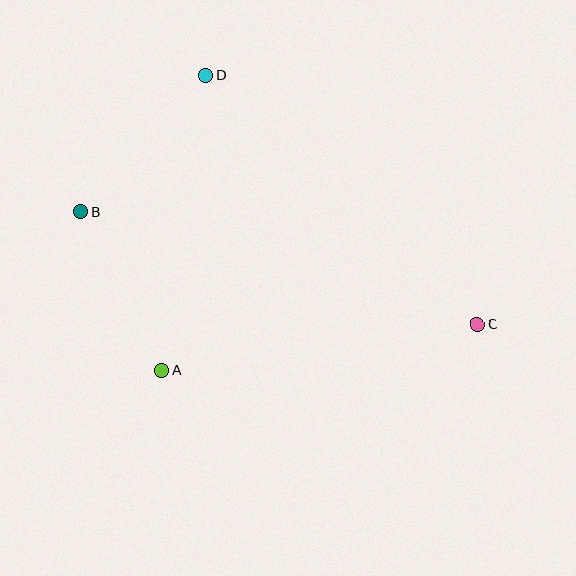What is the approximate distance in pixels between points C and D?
The distance between C and D is approximately 368 pixels.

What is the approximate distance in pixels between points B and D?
The distance between B and D is approximately 185 pixels.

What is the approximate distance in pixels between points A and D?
The distance between A and D is approximately 298 pixels.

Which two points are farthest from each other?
Points B and C are farthest from each other.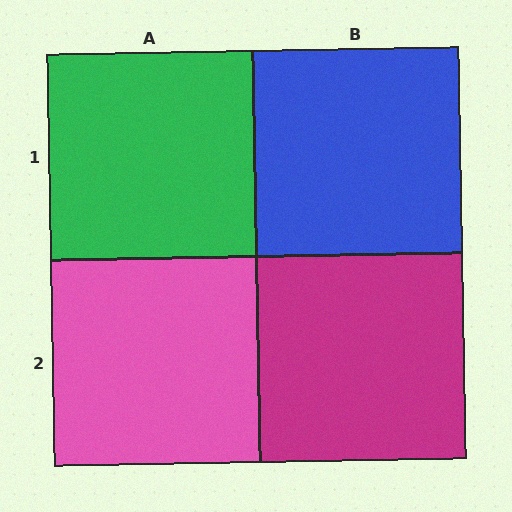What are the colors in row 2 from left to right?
Pink, magenta.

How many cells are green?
1 cell is green.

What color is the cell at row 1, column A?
Green.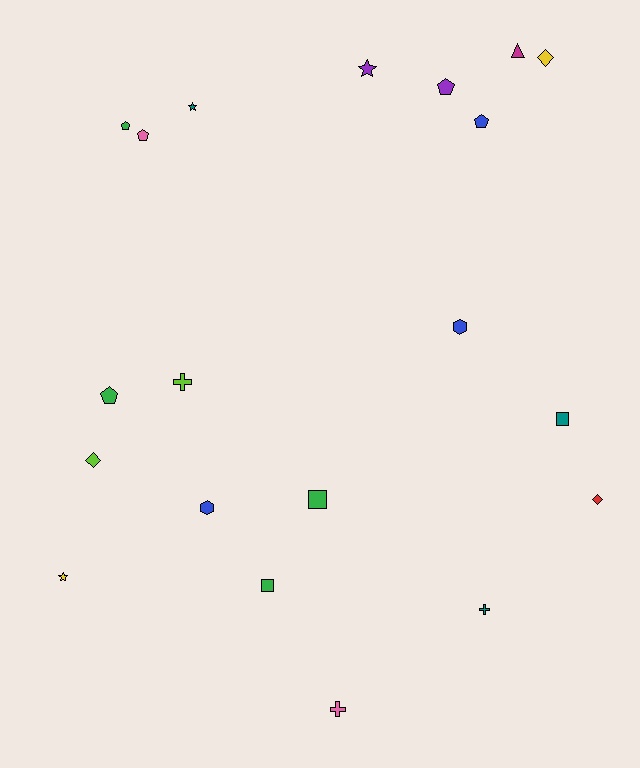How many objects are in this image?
There are 20 objects.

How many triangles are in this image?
There is 1 triangle.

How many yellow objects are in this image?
There are 2 yellow objects.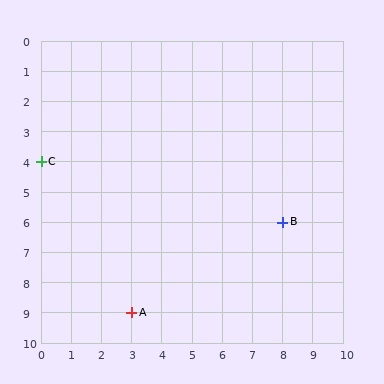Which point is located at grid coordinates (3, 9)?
Point A is at (3, 9).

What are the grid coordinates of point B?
Point B is at grid coordinates (8, 6).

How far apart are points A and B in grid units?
Points A and B are 5 columns and 3 rows apart (about 5.8 grid units diagonally).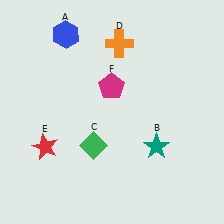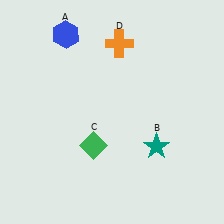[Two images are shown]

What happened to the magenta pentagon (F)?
The magenta pentagon (F) was removed in Image 2. It was in the top-left area of Image 1.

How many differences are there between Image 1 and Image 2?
There are 2 differences between the two images.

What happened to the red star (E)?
The red star (E) was removed in Image 2. It was in the bottom-left area of Image 1.